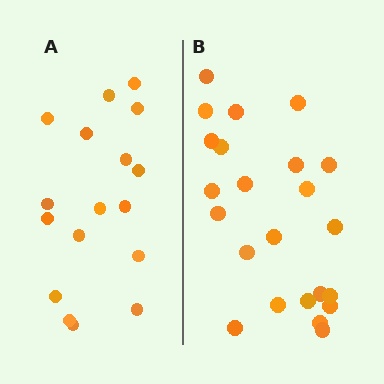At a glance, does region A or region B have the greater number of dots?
Region B (the right region) has more dots.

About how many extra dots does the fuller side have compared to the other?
Region B has about 6 more dots than region A.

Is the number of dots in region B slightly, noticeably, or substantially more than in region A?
Region B has noticeably more, but not dramatically so. The ratio is roughly 1.4 to 1.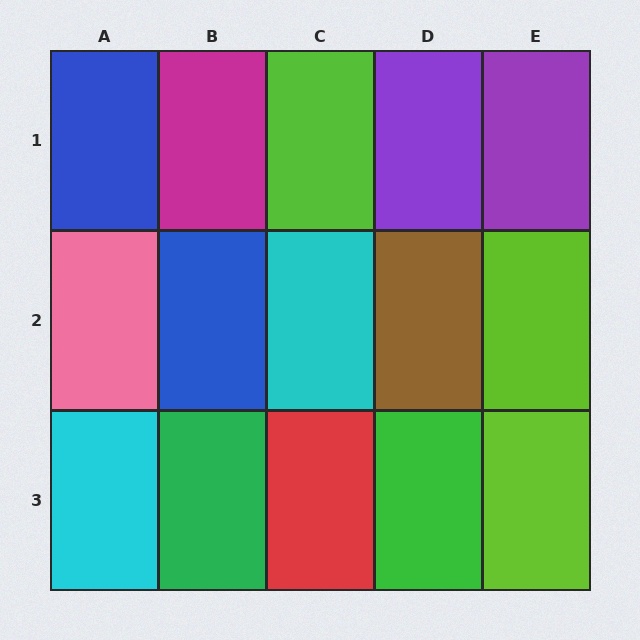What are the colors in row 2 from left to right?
Pink, blue, cyan, brown, lime.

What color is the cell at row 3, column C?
Red.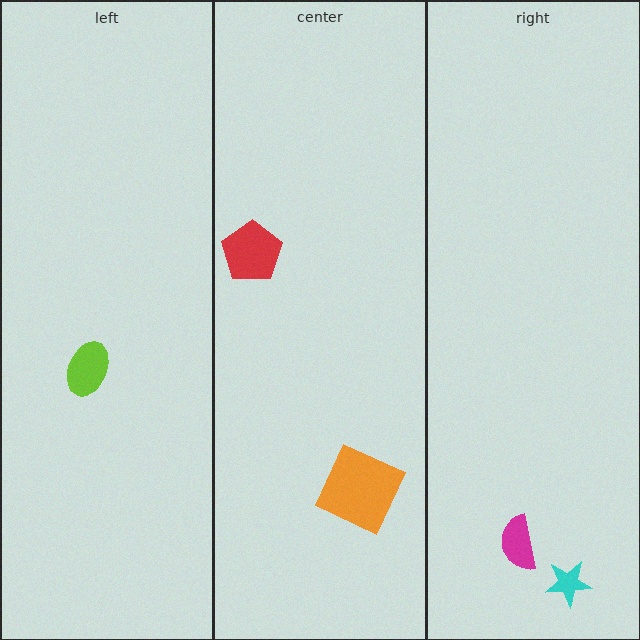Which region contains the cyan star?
The right region.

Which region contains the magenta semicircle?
The right region.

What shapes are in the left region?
The lime ellipse.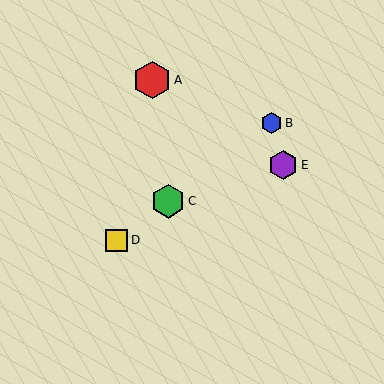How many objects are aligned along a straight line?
3 objects (B, C, D) are aligned along a straight line.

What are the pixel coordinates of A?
Object A is at (152, 80).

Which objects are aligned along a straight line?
Objects B, C, D are aligned along a straight line.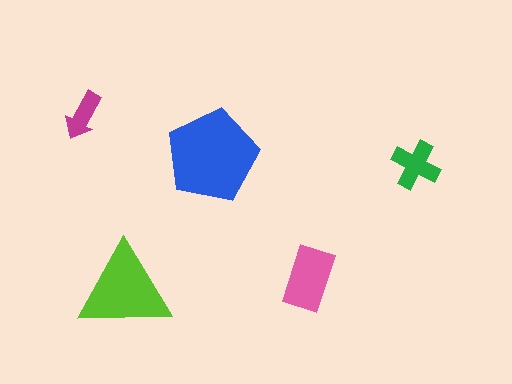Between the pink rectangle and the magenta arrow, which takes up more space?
The pink rectangle.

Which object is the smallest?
The magenta arrow.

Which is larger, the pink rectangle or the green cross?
The pink rectangle.